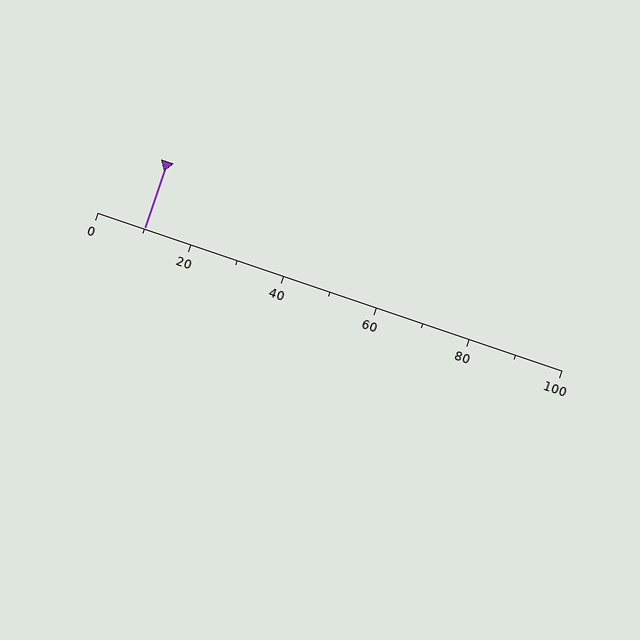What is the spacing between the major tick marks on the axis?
The major ticks are spaced 20 apart.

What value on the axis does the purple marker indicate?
The marker indicates approximately 10.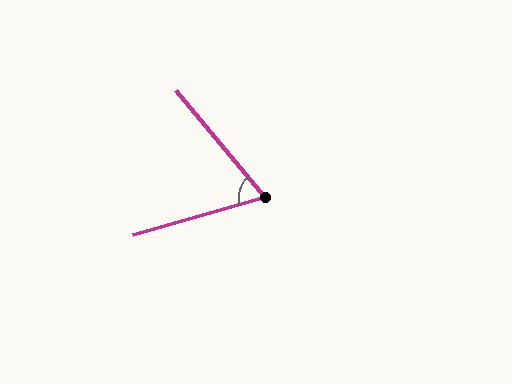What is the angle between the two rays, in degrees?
Approximately 66 degrees.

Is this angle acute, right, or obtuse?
It is acute.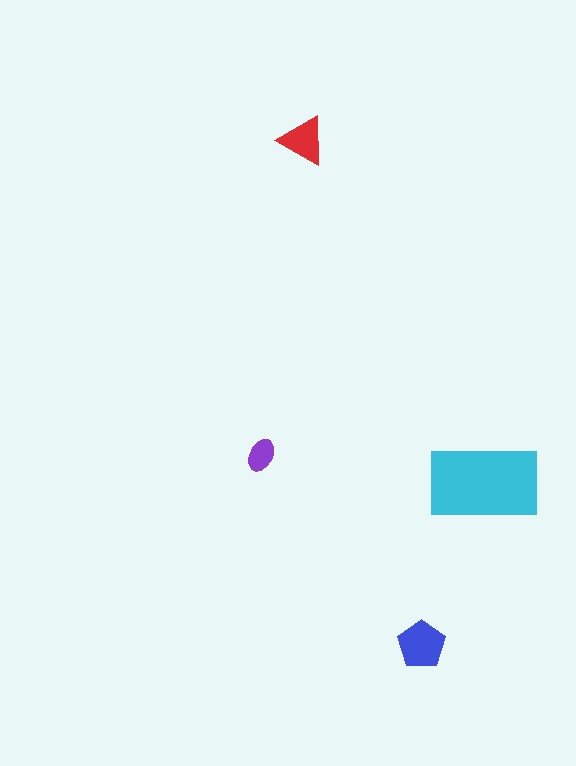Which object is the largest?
The cyan rectangle.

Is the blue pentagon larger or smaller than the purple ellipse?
Larger.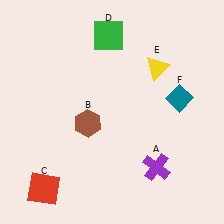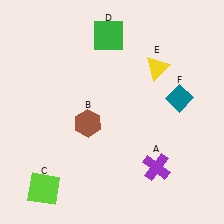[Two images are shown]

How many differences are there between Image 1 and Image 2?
There is 1 difference between the two images.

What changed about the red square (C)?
In Image 1, C is red. In Image 2, it changed to lime.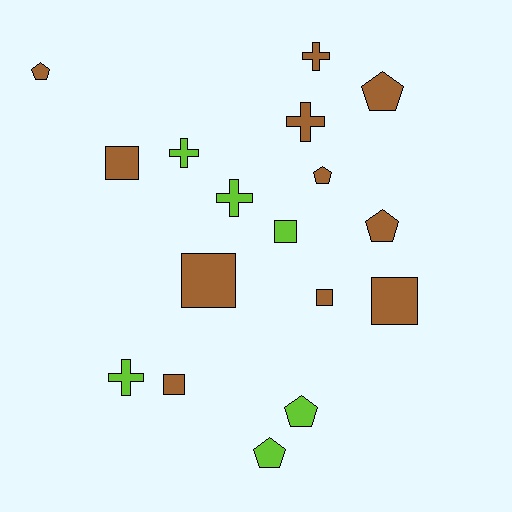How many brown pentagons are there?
There are 4 brown pentagons.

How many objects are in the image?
There are 17 objects.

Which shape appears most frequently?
Pentagon, with 6 objects.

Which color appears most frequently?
Brown, with 11 objects.